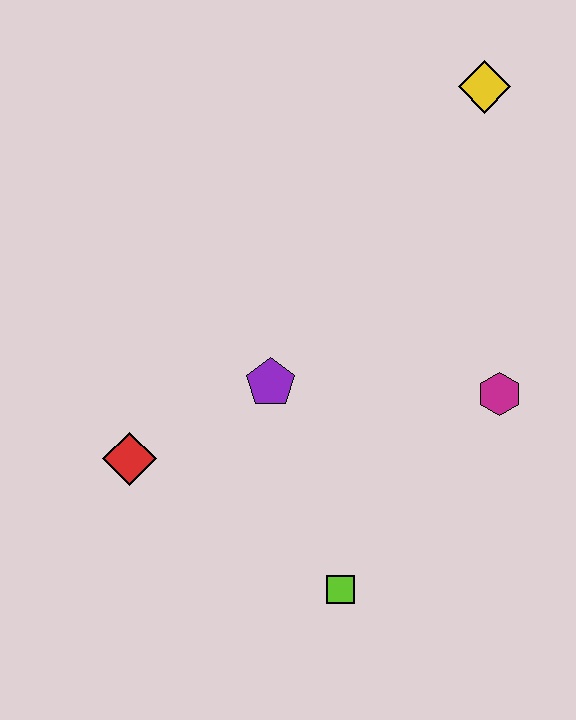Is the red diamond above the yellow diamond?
No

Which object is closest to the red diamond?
The purple pentagon is closest to the red diamond.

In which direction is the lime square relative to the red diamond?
The lime square is to the right of the red diamond.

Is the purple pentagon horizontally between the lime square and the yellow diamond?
No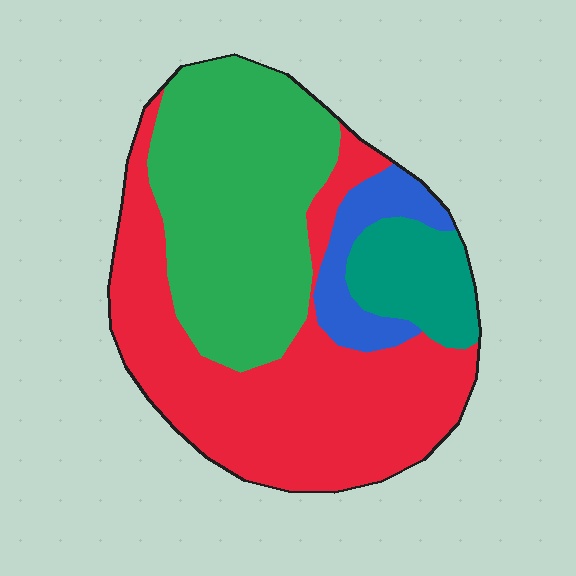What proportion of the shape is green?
Green covers 37% of the shape.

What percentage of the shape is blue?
Blue covers 9% of the shape.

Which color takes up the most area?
Red, at roughly 45%.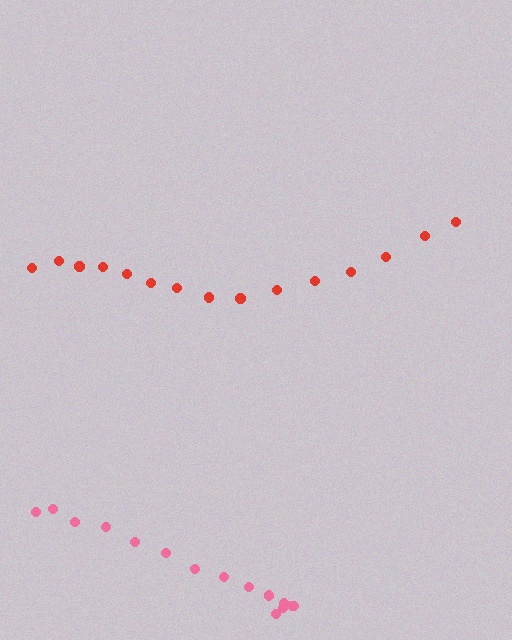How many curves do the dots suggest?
There are 2 distinct paths.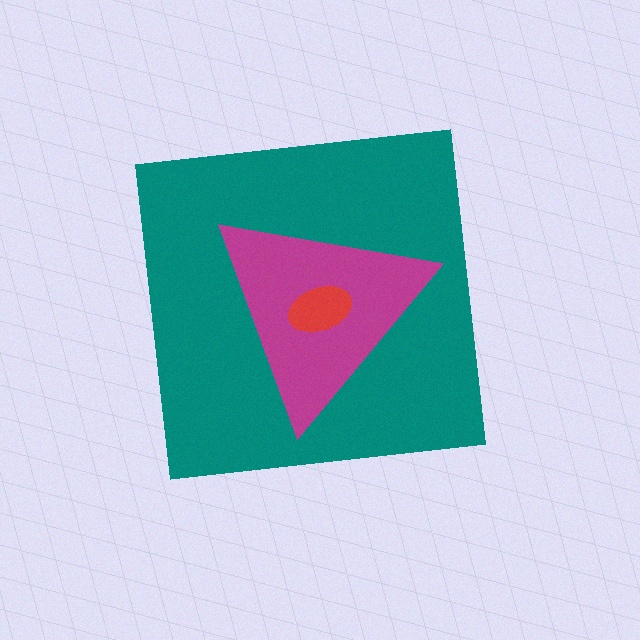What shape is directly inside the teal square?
The magenta triangle.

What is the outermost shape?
The teal square.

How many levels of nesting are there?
3.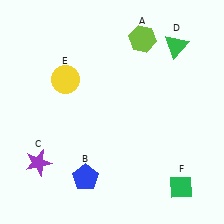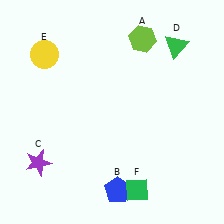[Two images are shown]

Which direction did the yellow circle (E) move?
The yellow circle (E) moved up.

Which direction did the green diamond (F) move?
The green diamond (F) moved left.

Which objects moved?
The objects that moved are: the blue pentagon (B), the yellow circle (E), the green diamond (F).